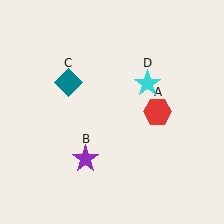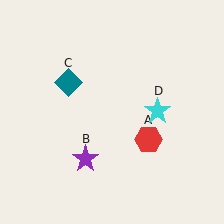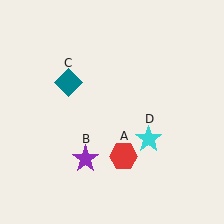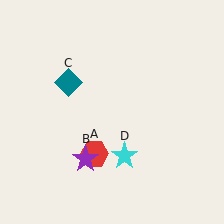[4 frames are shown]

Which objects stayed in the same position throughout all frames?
Purple star (object B) and teal diamond (object C) remained stationary.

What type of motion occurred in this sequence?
The red hexagon (object A), cyan star (object D) rotated clockwise around the center of the scene.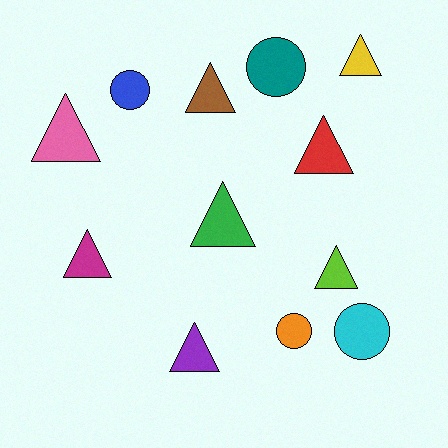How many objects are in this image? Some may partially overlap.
There are 12 objects.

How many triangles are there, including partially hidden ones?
There are 8 triangles.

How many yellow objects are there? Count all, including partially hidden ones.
There is 1 yellow object.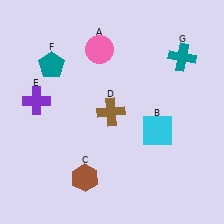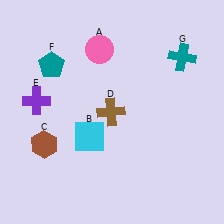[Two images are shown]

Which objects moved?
The objects that moved are: the cyan square (B), the brown hexagon (C).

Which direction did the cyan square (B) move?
The cyan square (B) moved left.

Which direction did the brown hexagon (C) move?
The brown hexagon (C) moved left.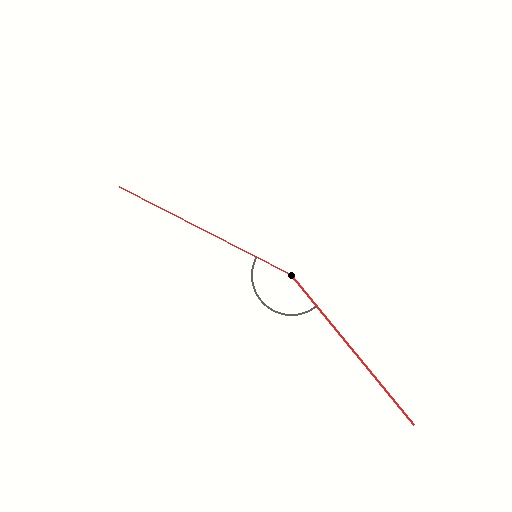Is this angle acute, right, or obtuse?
It is obtuse.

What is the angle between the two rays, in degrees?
Approximately 156 degrees.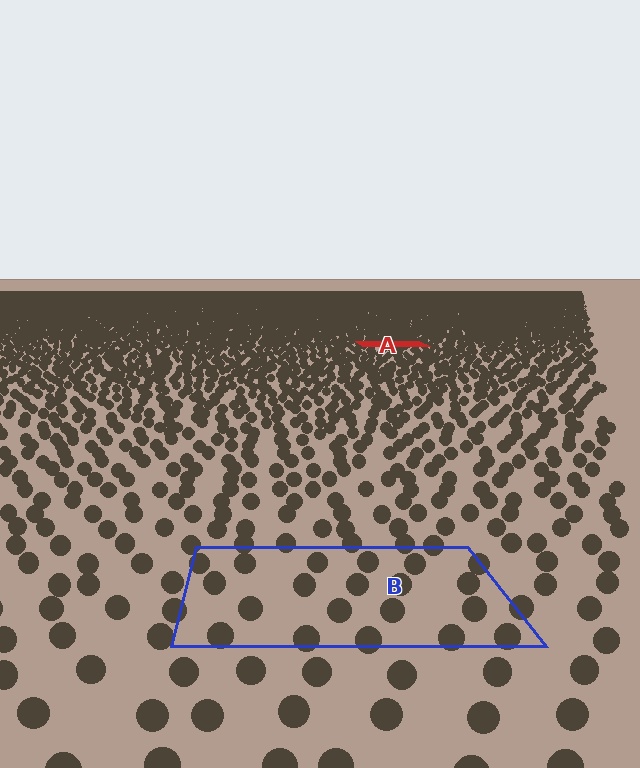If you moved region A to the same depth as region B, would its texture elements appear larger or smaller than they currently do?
They would appear larger. At a closer depth, the same texture elements are projected at a bigger on-screen size.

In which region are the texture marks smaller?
The texture marks are smaller in region A, because it is farther away.